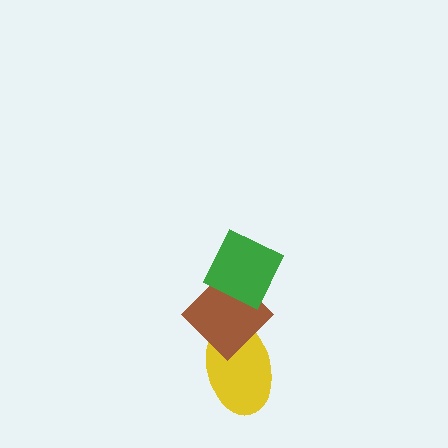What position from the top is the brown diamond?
The brown diamond is 2nd from the top.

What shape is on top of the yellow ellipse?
The brown diamond is on top of the yellow ellipse.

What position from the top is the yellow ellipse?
The yellow ellipse is 3rd from the top.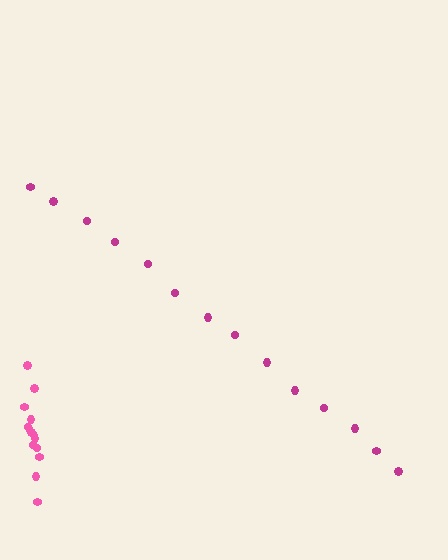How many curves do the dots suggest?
There are 2 distinct paths.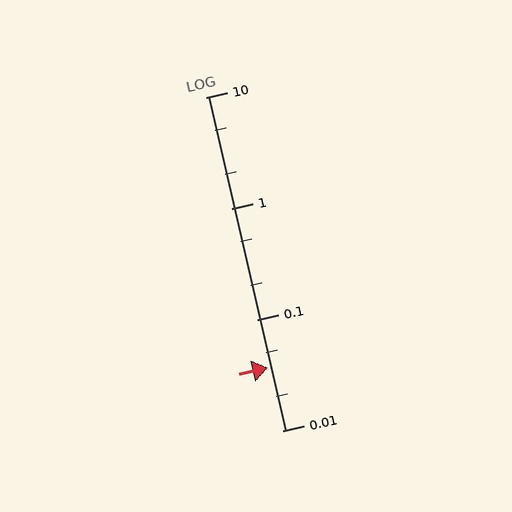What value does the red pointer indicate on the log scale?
The pointer indicates approximately 0.037.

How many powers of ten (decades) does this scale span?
The scale spans 3 decades, from 0.01 to 10.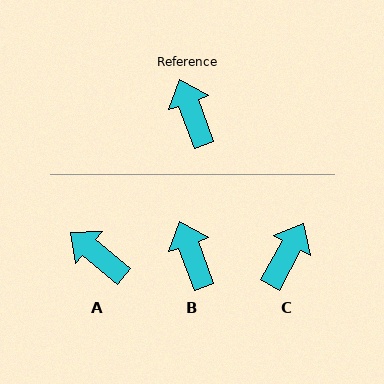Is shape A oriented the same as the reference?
No, it is off by about 30 degrees.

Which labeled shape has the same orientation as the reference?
B.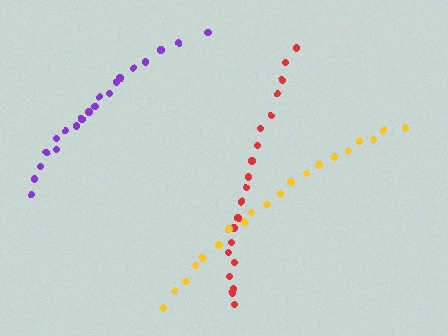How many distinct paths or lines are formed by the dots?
There are 3 distinct paths.